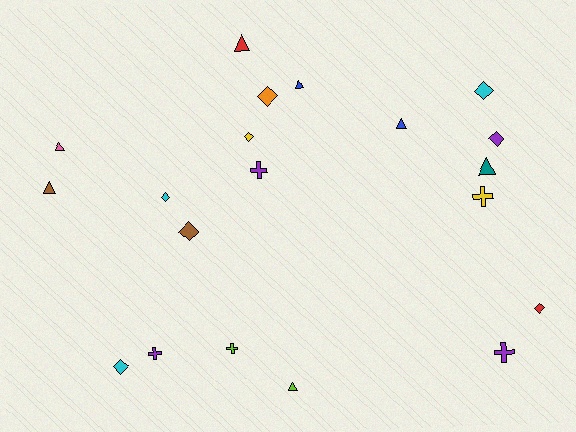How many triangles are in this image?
There are 7 triangles.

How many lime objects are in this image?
There are 2 lime objects.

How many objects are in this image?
There are 20 objects.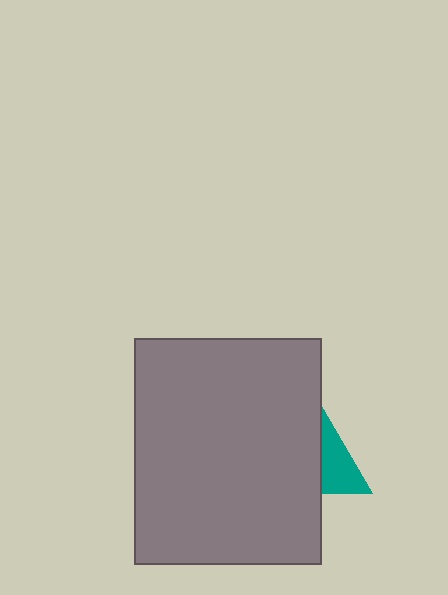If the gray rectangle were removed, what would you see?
You would see the complete teal triangle.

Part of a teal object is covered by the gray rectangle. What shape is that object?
It is a triangle.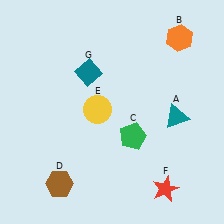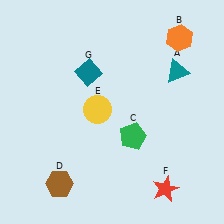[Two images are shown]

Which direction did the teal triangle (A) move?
The teal triangle (A) moved up.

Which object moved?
The teal triangle (A) moved up.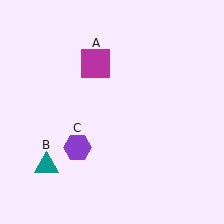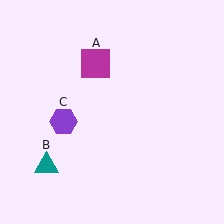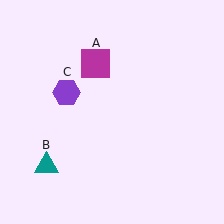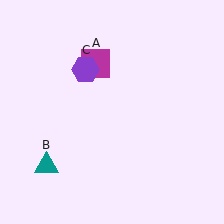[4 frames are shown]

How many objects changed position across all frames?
1 object changed position: purple hexagon (object C).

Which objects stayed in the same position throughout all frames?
Magenta square (object A) and teal triangle (object B) remained stationary.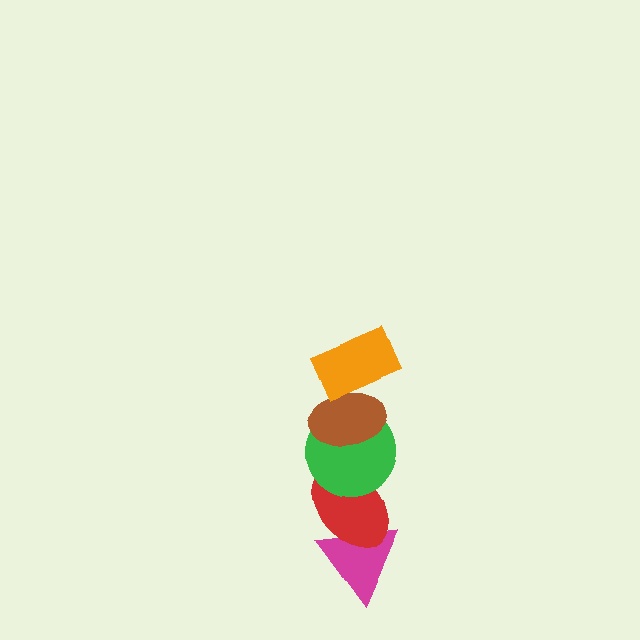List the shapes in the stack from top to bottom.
From top to bottom: the orange rectangle, the brown ellipse, the green circle, the red ellipse, the magenta triangle.